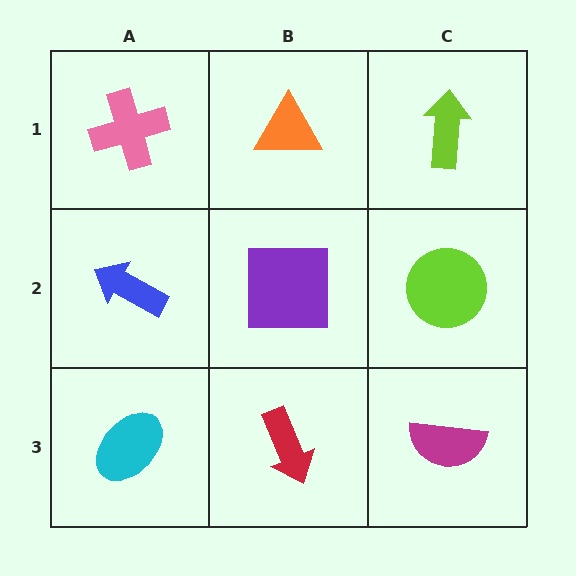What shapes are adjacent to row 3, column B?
A purple square (row 2, column B), a cyan ellipse (row 3, column A), a magenta semicircle (row 3, column C).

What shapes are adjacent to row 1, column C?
A lime circle (row 2, column C), an orange triangle (row 1, column B).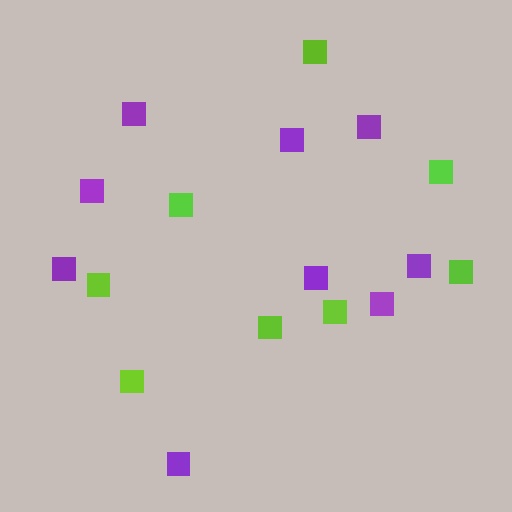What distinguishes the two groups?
There are 2 groups: one group of purple squares (9) and one group of lime squares (8).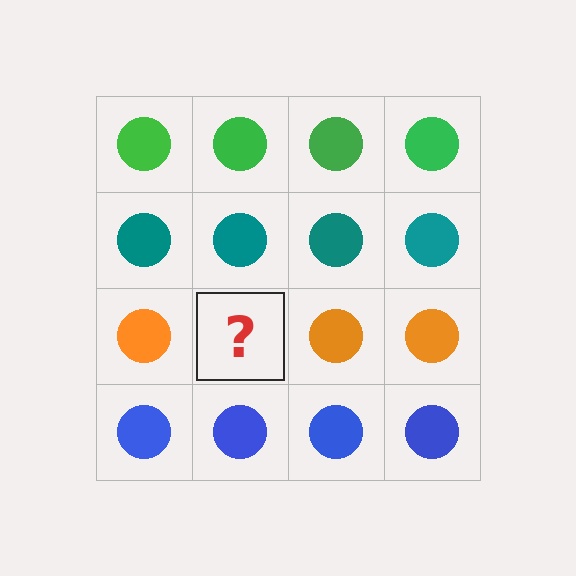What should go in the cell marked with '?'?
The missing cell should contain an orange circle.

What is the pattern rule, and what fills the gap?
The rule is that each row has a consistent color. The gap should be filled with an orange circle.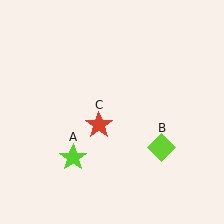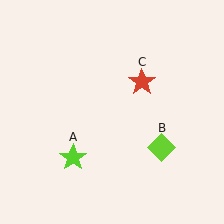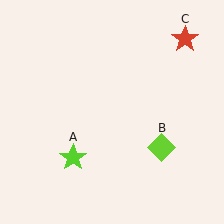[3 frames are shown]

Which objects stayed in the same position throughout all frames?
Lime star (object A) and lime diamond (object B) remained stationary.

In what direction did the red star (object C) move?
The red star (object C) moved up and to the right.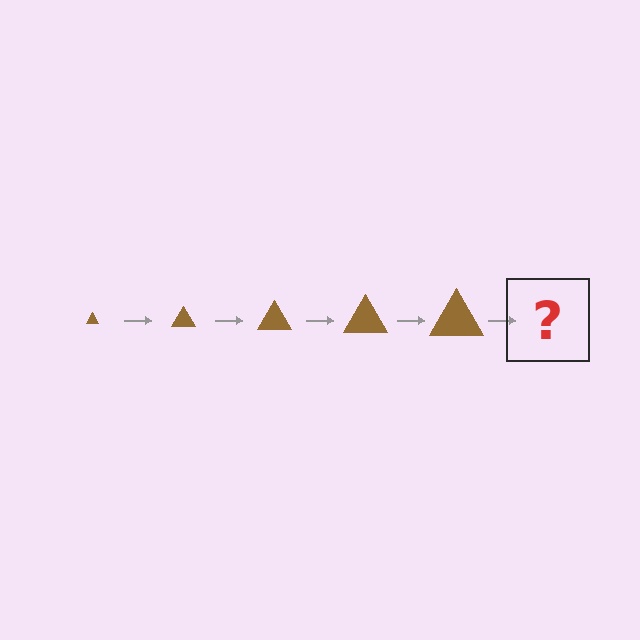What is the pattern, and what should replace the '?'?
The pattern is that the triangle gets progressively larger each step. The '?' should be a brown triangle, larger than the previous one.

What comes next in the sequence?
The next element should be a brown triangle, larger than the previous one.